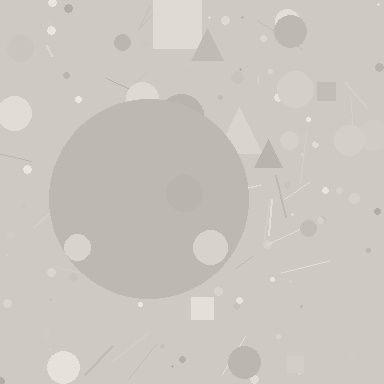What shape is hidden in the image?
A circle is hidden in the image.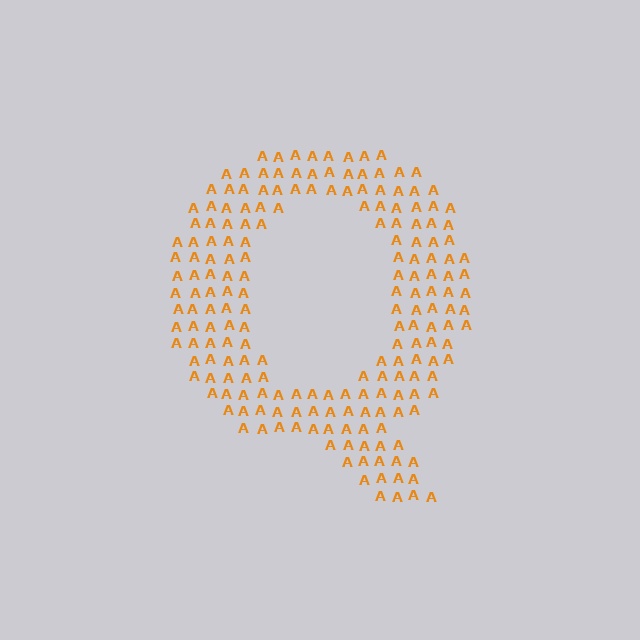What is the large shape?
The large shape is the letter Q.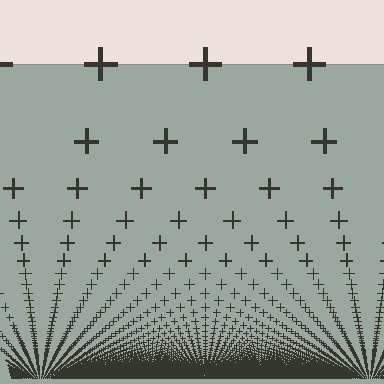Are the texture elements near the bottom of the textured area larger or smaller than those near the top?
Smaller. The gradient is inverted — elements near the bottom are smaller and denser.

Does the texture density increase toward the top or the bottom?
Density increases toward the bottom.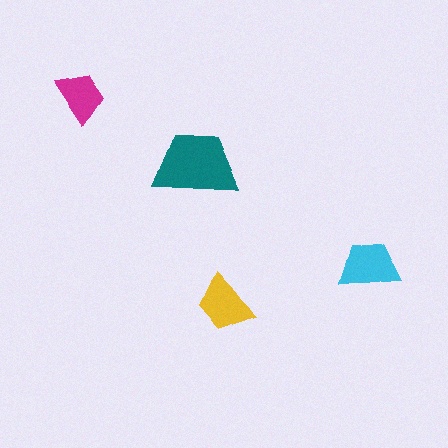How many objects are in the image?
There are 4 objects in the image.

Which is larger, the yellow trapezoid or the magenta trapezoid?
The yellow one.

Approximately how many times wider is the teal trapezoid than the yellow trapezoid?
About 1.5 times wider.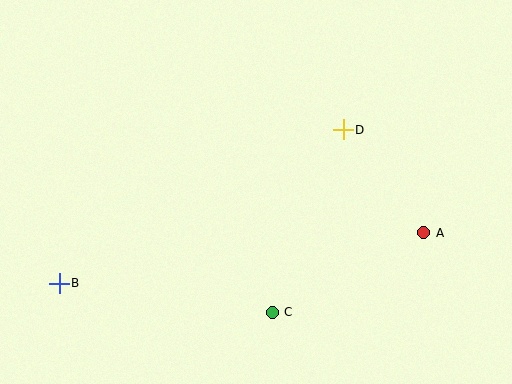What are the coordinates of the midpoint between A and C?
The midpoint between A and C is at (348, 273).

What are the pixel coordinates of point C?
Point C is at (272, 312).